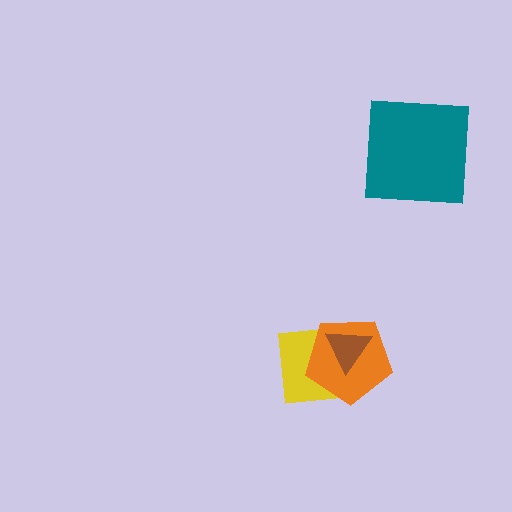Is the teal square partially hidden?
No, no other shape covers it.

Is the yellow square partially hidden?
Yes, it is partially covered by another shape.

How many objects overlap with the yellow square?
2 objects overlap with the yellow square.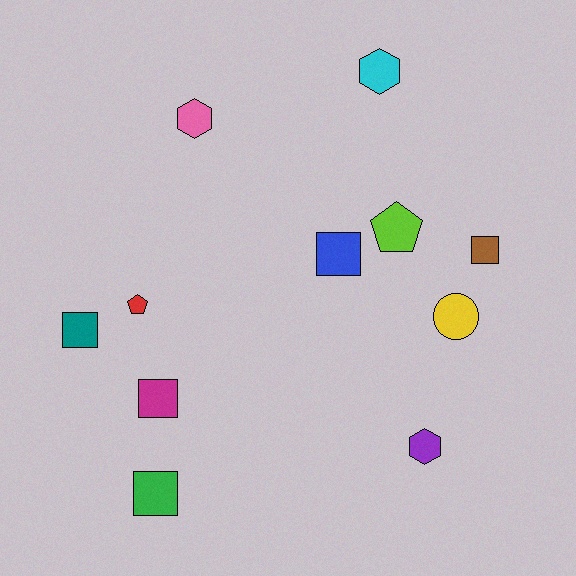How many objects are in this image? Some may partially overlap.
There are 11 objects.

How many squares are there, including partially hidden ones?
There are 5 squares.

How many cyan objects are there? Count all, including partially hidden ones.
There is 1 cyan object.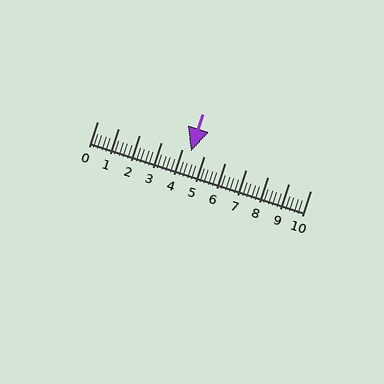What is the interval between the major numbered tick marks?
The major tick marks are spaced 1 units apart.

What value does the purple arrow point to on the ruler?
The purple arrow points to approximately 4.4.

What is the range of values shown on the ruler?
The ruler shows values from 0 to 10.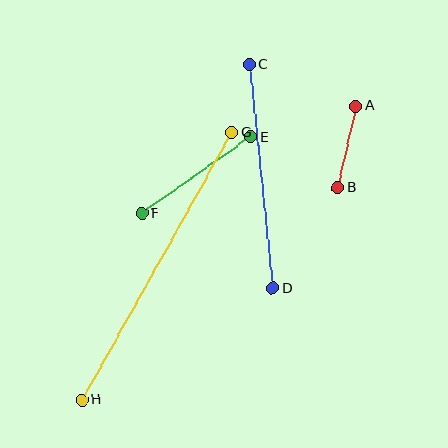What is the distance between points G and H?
The distance is approximately 307 pixels.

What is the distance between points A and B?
The distance is approximately 84 pixels.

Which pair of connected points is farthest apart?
Points G and H are farthest apart.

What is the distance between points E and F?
The distance is approximately 134 pixels.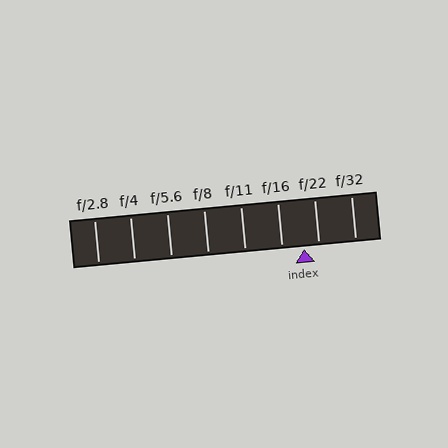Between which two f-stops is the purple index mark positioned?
The index mark is between f/16 and f/22.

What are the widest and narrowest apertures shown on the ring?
The widest aperture shown is f/2.8 and the narrowest is f/32.